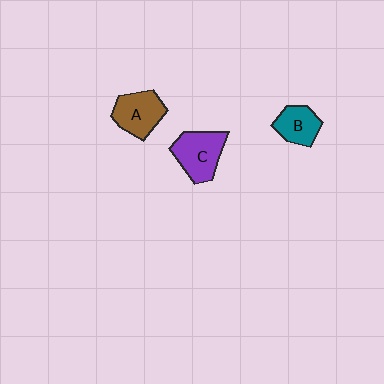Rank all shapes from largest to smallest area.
From largest to smallest: C (purple), A (brown), B (teal).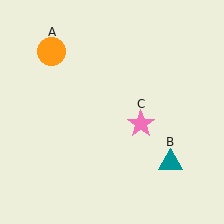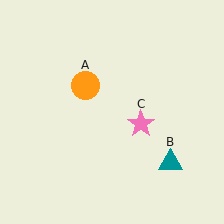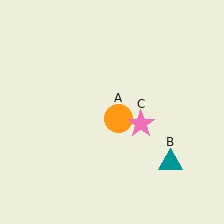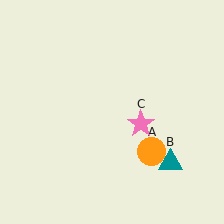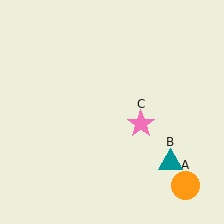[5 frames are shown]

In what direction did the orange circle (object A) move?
The orange circle (object A) moved down and to the right.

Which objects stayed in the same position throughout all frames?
Teal triangle (object B) and pink star (object C) remained stationary.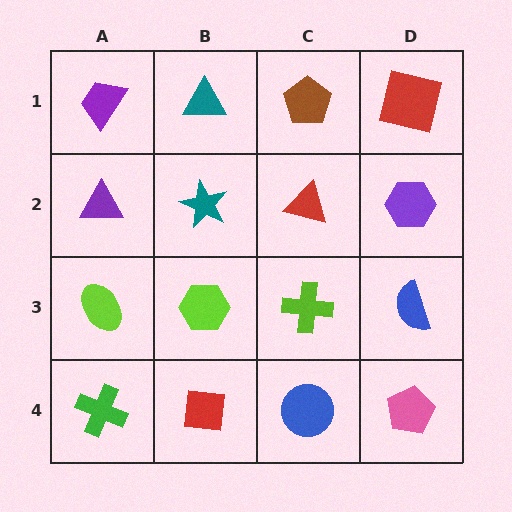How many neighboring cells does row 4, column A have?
2.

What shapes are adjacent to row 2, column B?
A teal triangle (row 1, column B), a lime hexagon (row 3, column B), a purple triangle (row 2, column A), a red triangle (row 2, column C).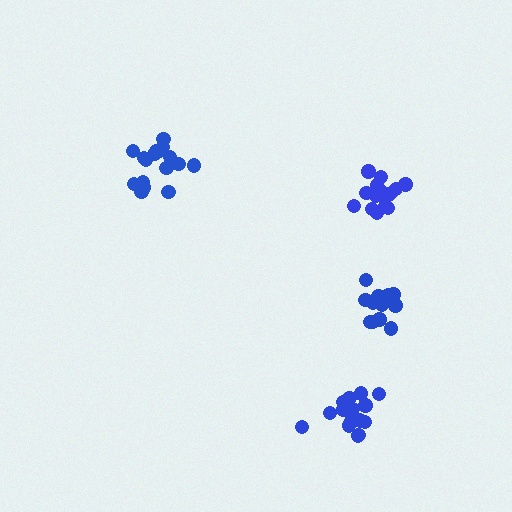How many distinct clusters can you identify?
There are 4 distinct clusters.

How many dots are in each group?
Group 1: 13 dots, Group 2: 17 dots, Group 3: 17 dots, Group 4: 16 dots (63 total).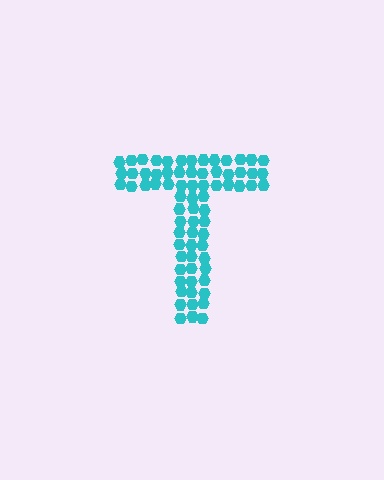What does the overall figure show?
The overall figure shows the letter T.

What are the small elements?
The small elements are hexagons.